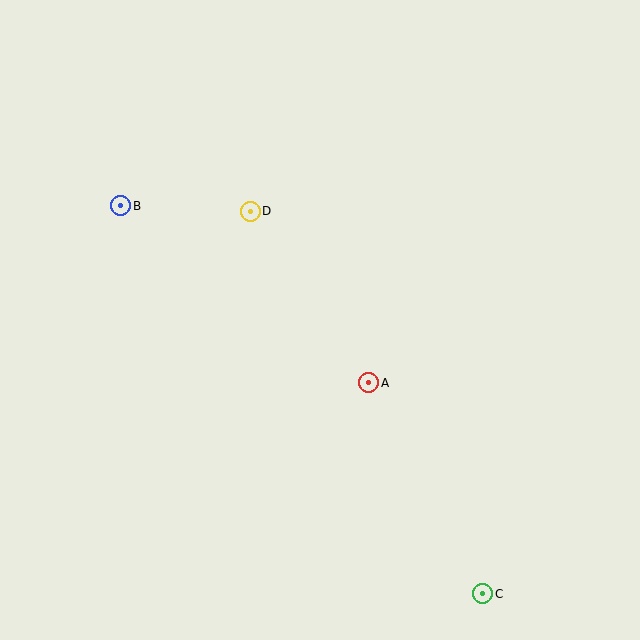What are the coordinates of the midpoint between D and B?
The midpoint between D and B is at (186, 208).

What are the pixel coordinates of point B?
Point B is at (121, 206).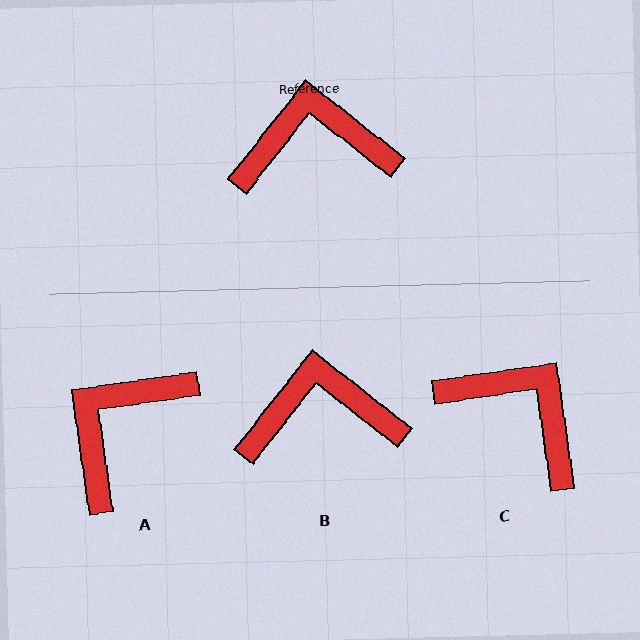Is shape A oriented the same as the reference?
No, it is off by about 46 degrees.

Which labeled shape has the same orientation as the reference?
B.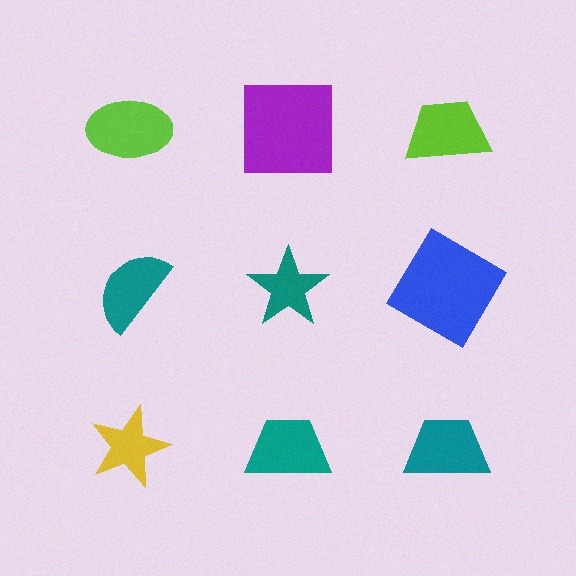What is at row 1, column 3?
A lime trapezoid.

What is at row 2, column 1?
A teal semicircle.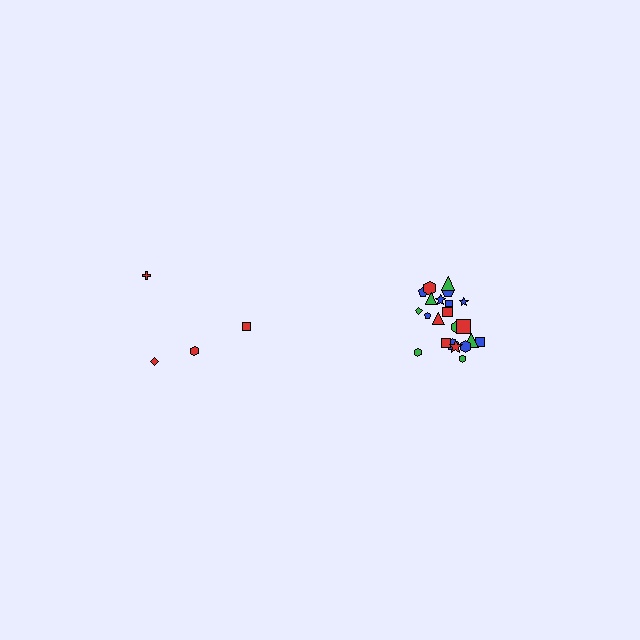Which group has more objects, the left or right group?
The right group.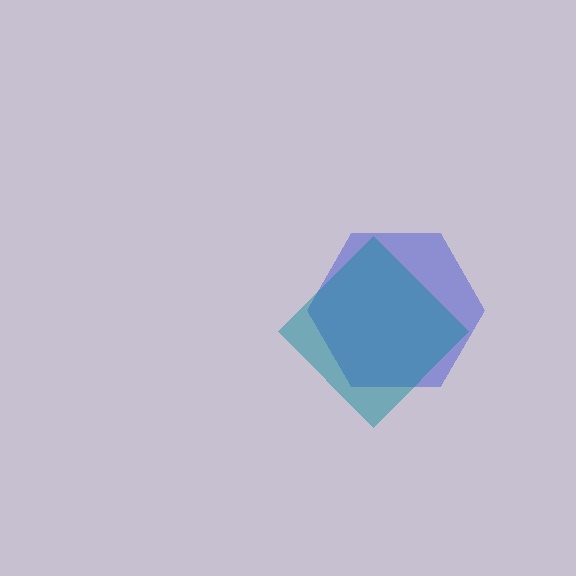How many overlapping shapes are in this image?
There are 2 overlapping shapes in the image.